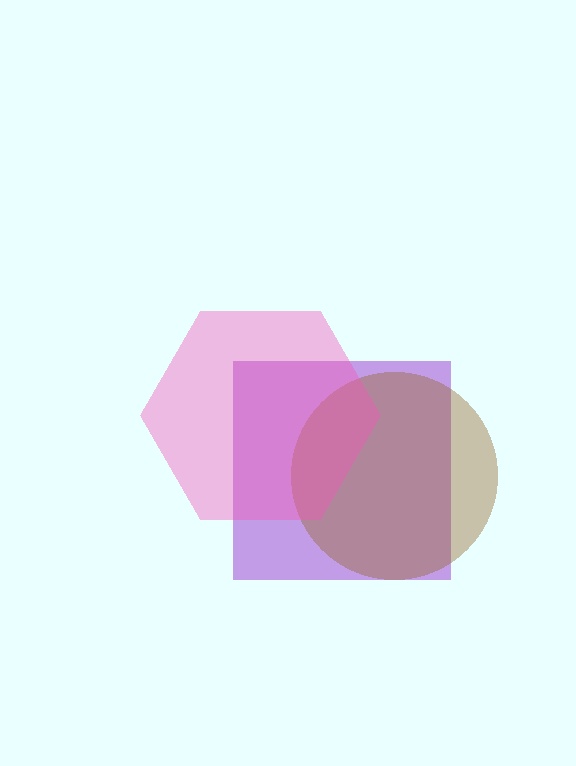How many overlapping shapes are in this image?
There are 3 overlapping shapes in the image.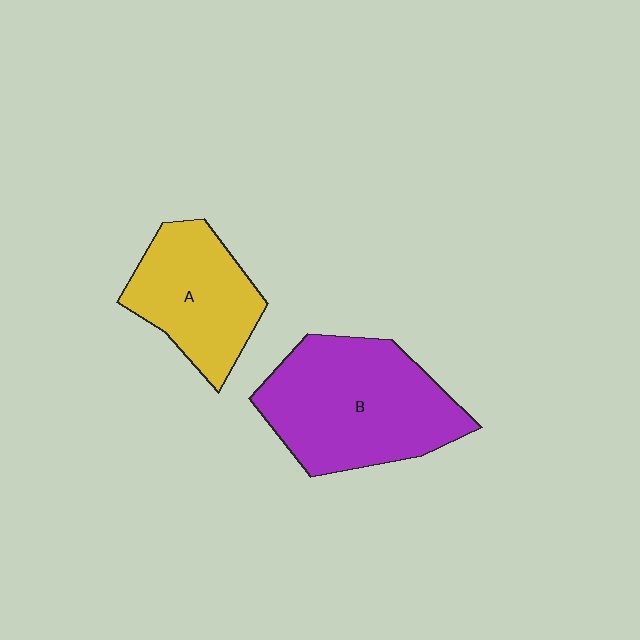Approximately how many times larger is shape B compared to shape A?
Approximately 1.5 times.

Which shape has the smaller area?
Shape A (yellow).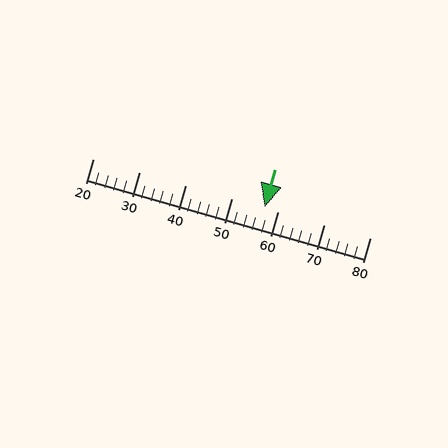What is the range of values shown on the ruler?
The ruler shows values from 20 to 80.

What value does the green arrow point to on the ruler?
The green arrow points to approximately 57.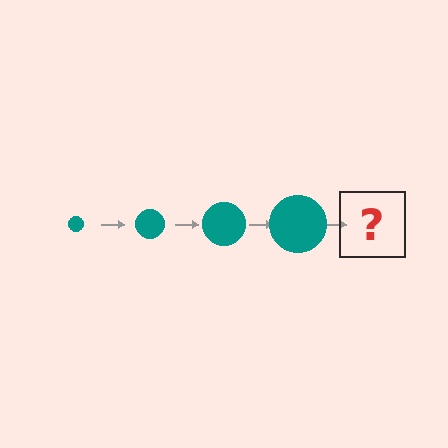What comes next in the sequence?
The next element should be a teal circle, larger than the previous one.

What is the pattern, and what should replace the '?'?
The pattern is that the circle gets progressively larger each step. The '?' should be a teal circle, larger than the previous one.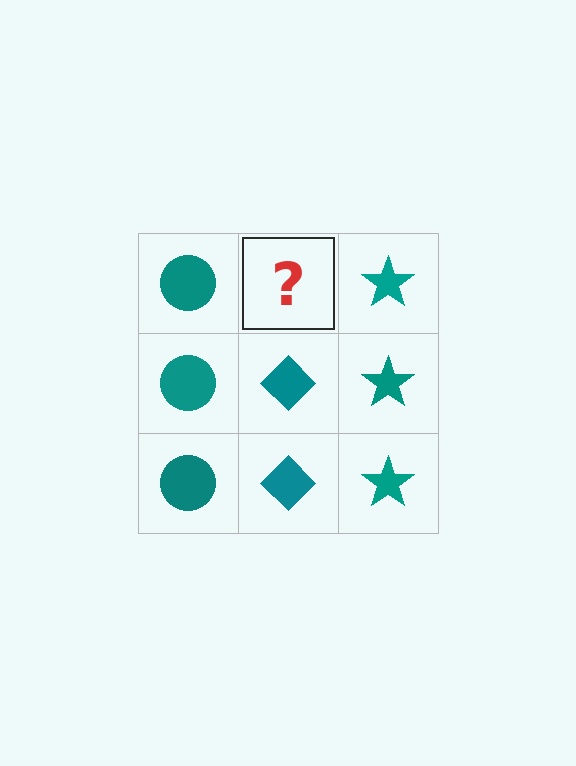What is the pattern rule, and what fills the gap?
The rule is that each column has a consistent shape. The gap should be filled with a teal diamond.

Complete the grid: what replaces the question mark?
The question mark should be replaced with a teal diamond.